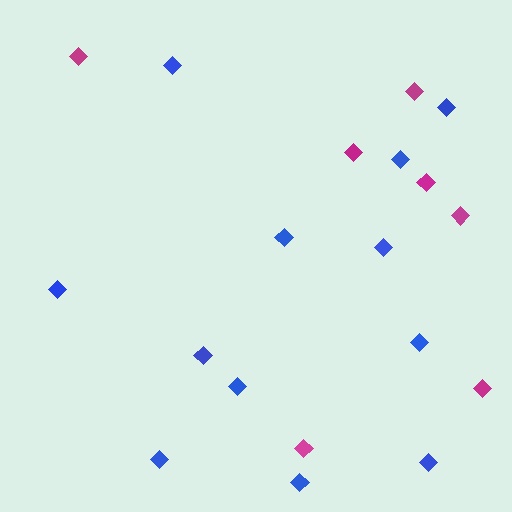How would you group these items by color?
There are 2 groups: one group of magenta diamonds (7) and one group of blue diamonds (12).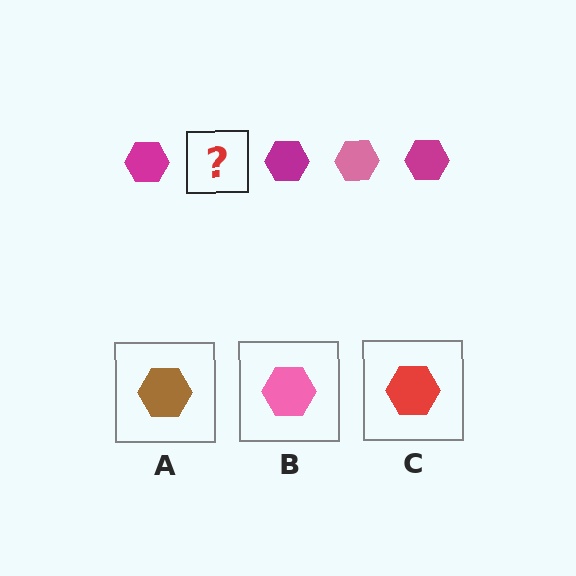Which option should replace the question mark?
Option B.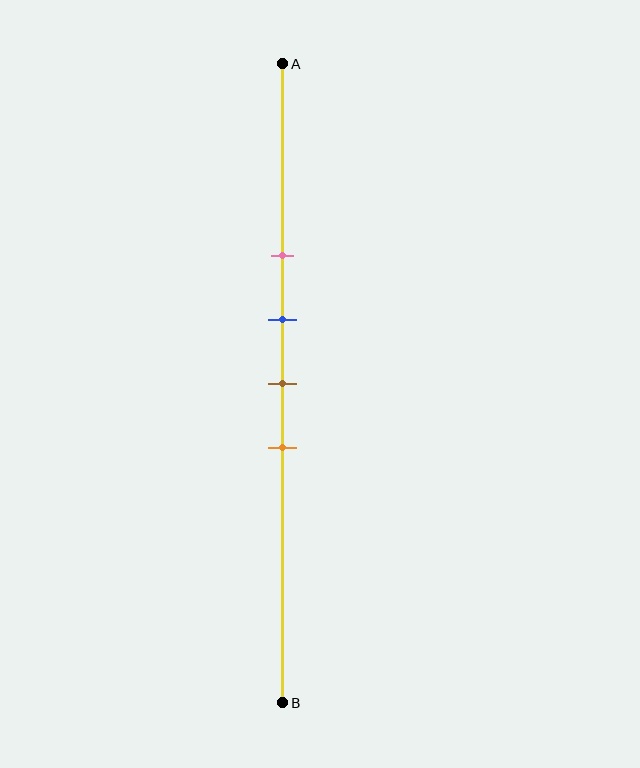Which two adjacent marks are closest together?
The blue and brown marks are the closest adjacent pair.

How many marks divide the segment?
There are 4 marks dividing the segment.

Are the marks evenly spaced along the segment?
Yes, the marks are approximately evenly spaced.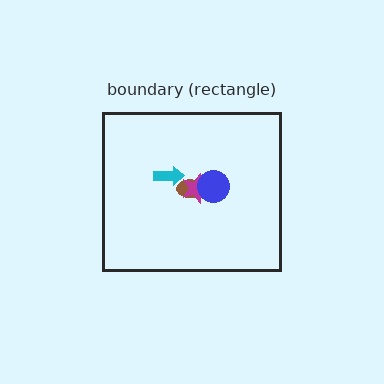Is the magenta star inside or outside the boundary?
Inside.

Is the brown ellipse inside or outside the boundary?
Inside.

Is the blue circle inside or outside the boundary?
Inside.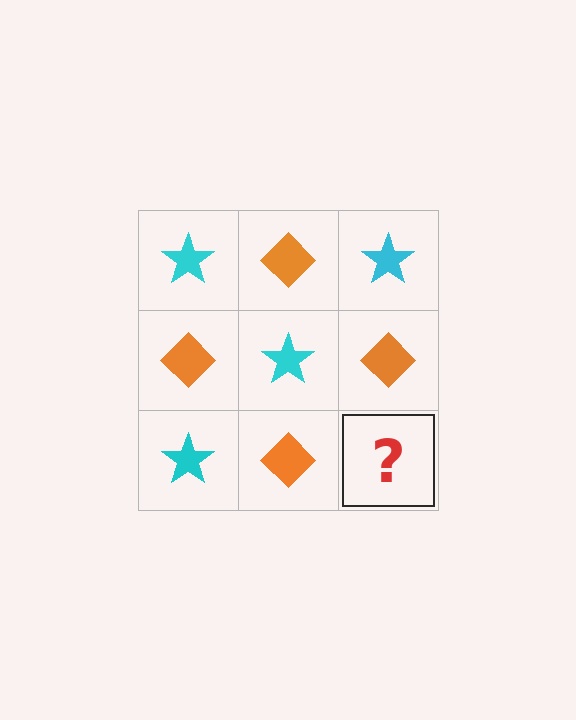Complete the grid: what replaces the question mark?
The question mark should be replaced with a cyan star.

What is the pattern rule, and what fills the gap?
The rule is that it alternates cyan star and orange diamond in a checkerboard pattern. The gap should be filled with a cyan star.